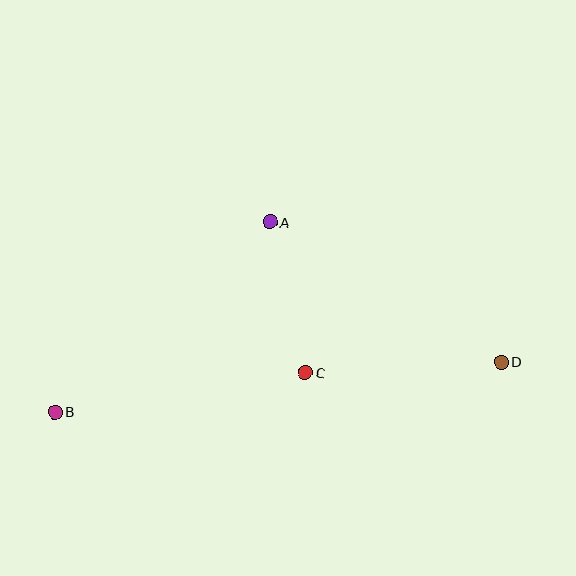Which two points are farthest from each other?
Points B and D are farthest from each other.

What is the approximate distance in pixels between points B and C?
The distance between B and C is approximately 254 pixels.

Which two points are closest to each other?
Points A and C are closest to each other.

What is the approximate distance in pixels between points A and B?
The distance between A and B is approximately 287 pixels.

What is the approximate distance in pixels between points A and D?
The distance between A and D is approximately 271 pixels.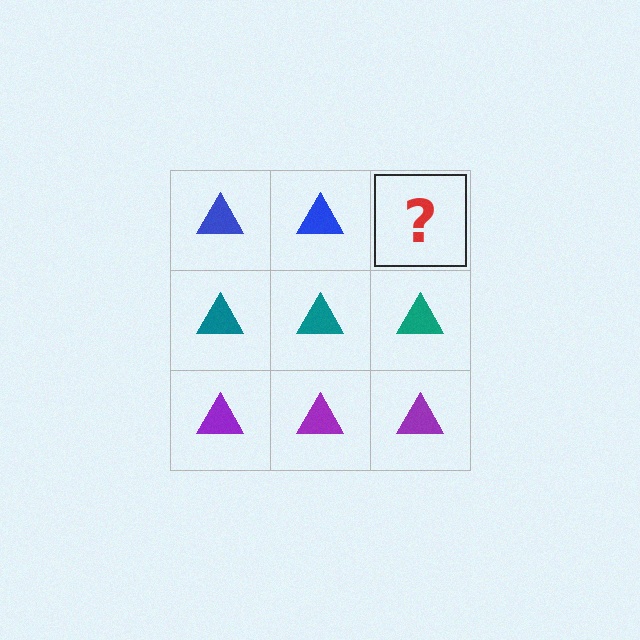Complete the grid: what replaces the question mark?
The question mark should be replaced with a blue triangle.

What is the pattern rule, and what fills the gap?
The rule is that each row has a consistent color. The gap should be filled with a blue triangle.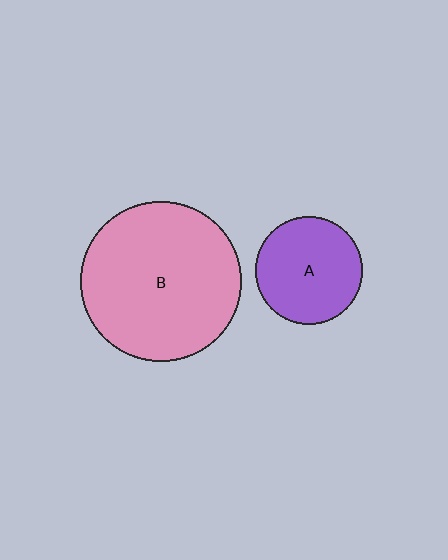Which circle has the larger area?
Circle B (pink).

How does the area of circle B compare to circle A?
Approximately 2.2 times.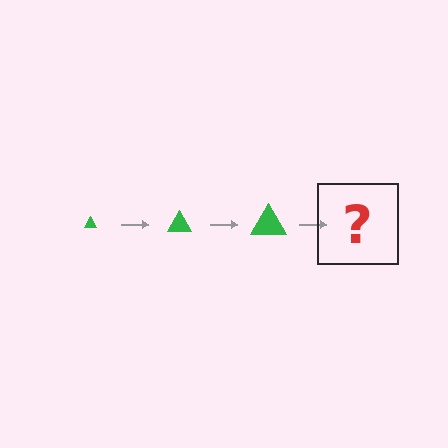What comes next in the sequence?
The next element should be a green triangle, larger than the previous one.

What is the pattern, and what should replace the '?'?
The pattern is that the triangle gets progressively larger each step. The '?' should be a green triangle, larger than the previous one.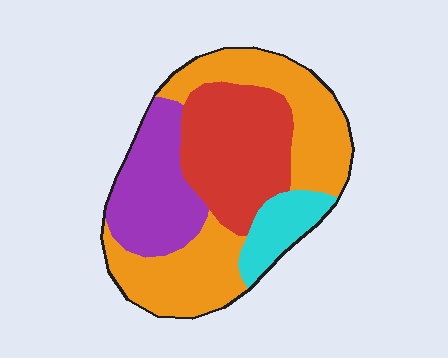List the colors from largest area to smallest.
From largest to smallest: orange, red, purple, cyan.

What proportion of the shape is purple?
Purple takes up between a sixth and a third of the shape.